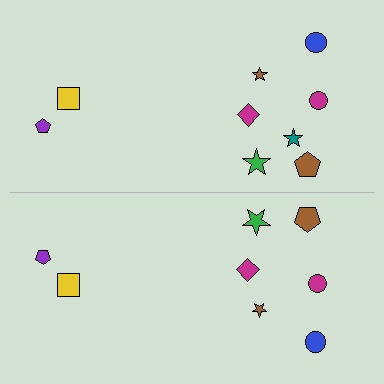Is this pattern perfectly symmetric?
No, the pattern is not perfectly symmetric. A teal star is missing from the bottom side.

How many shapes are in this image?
There are 17 shapes in this image.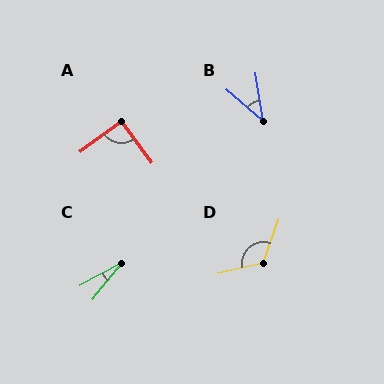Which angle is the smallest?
C, at approximately 23 degrees.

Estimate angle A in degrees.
Approximately 91 degrees.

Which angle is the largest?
D, at approximately 122 degrees.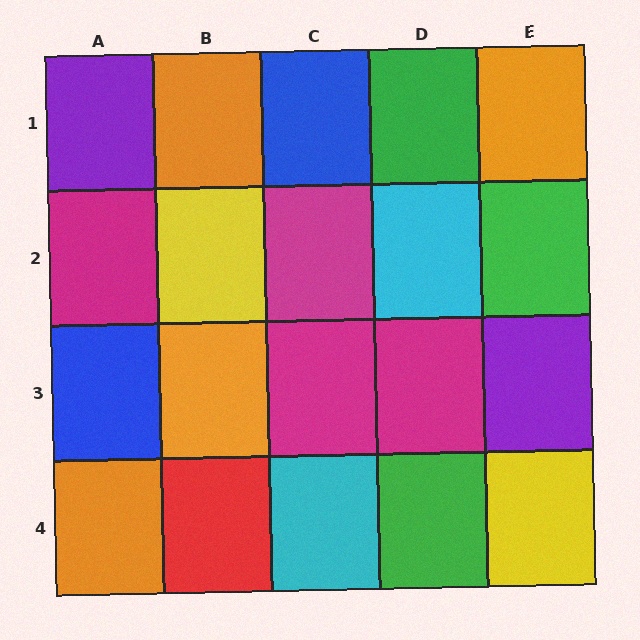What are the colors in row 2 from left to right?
Magenta, yellow, magenta, cyan, green.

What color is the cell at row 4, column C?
Cyan.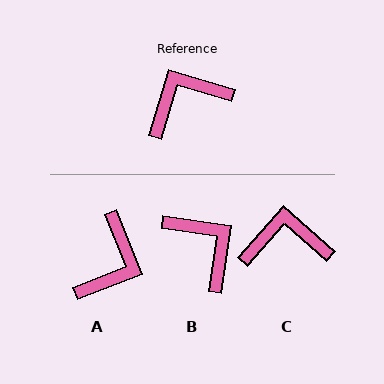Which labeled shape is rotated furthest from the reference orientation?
A, about 142 degrees away.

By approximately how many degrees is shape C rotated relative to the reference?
Approximately 25 degrees clockwise.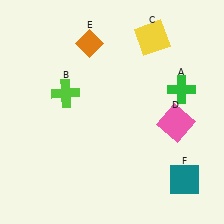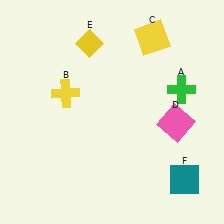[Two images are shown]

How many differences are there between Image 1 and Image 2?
There are 2 differences between the two images.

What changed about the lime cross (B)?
In Image 1, B is lime. In Image 2, it changed to yellow.